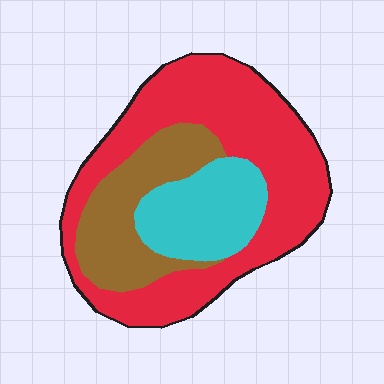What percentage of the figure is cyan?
Cyan covers roughly 20% of the figure.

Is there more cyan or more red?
Red.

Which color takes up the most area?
Red, at roughly 55%.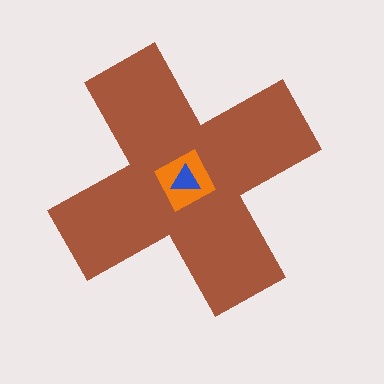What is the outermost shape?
The brown cross.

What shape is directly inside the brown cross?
The orange square.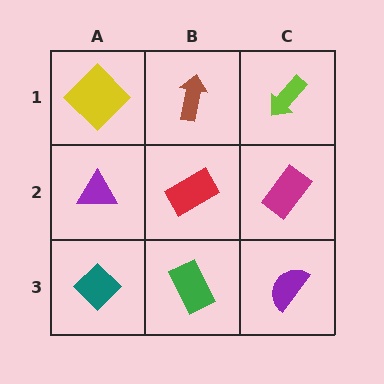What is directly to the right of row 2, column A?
A red rectangle.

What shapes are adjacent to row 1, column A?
A purple triangle (row 2, column A), a brown arrow (row 1, column B).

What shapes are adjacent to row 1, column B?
A red rectangle (row 2, column B), a yellow diamond (row 1, column A), a lime arrow (row 1, column C).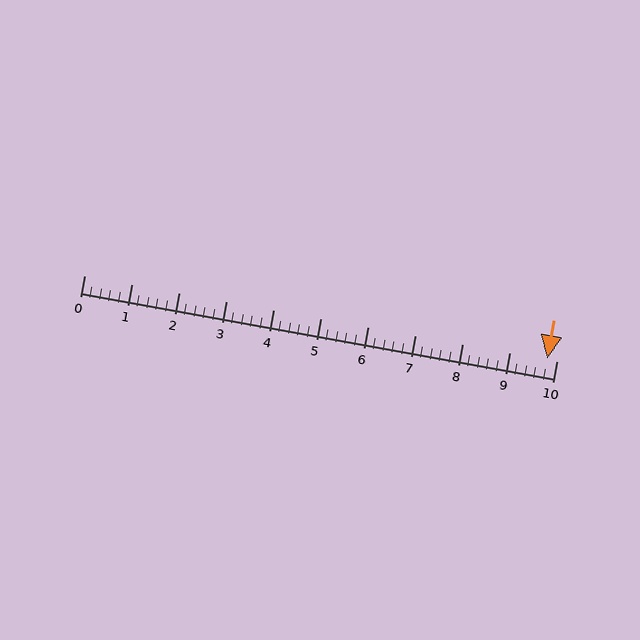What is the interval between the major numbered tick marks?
The major tick marks are spaced 1 units apart.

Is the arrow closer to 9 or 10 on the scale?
The arrow is closer to 10.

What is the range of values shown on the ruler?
The ruler shows values from 0 to 10.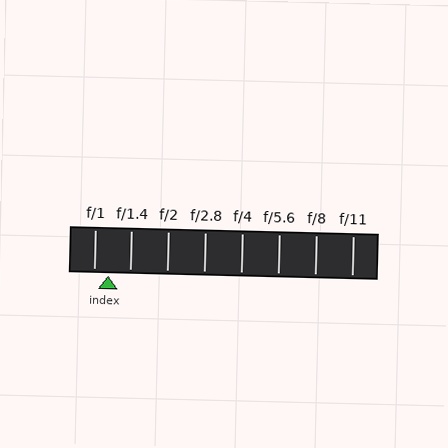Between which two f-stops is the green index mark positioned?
The index mark is between f/1 and f/1.4.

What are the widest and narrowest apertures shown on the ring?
The widest aperture shown is f/1 and the narrowest is f/11.